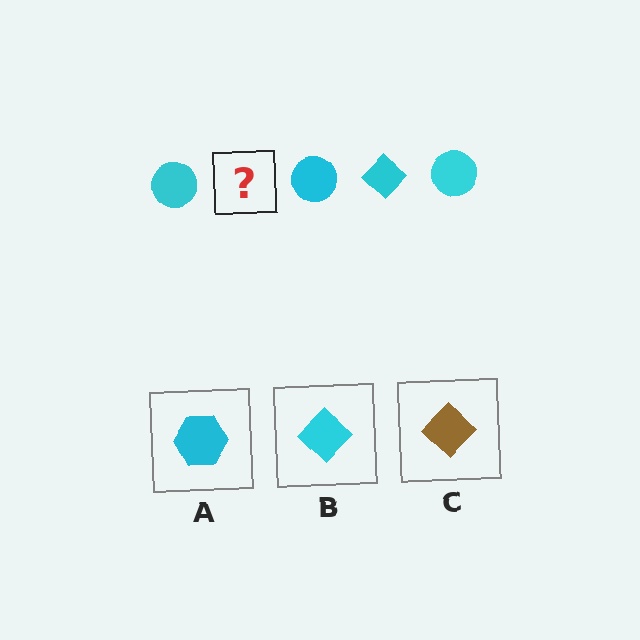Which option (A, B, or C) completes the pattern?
B.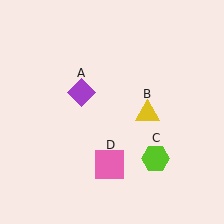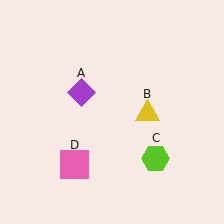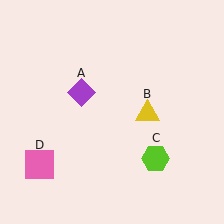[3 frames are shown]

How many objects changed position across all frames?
1 object changed position: pink square (object D).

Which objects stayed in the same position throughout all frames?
Purple diamond (object A) and yellow triangle (object B) and lime hexagon (object C) remained stationary.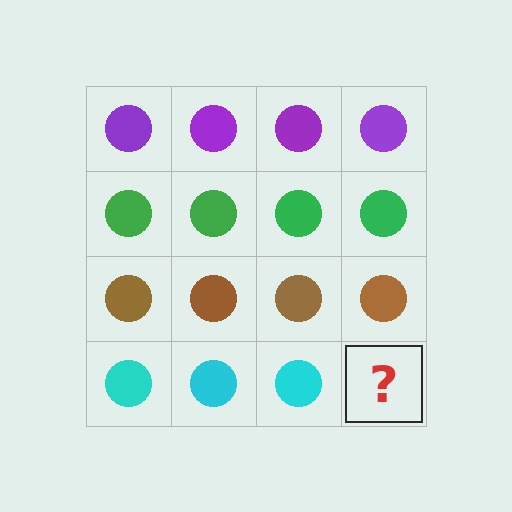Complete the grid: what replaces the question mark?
The question mark should be replaced with a cyan circle.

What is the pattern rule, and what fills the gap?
The rule is that each row has a consistent color. The gap should be filled with a cyan circle.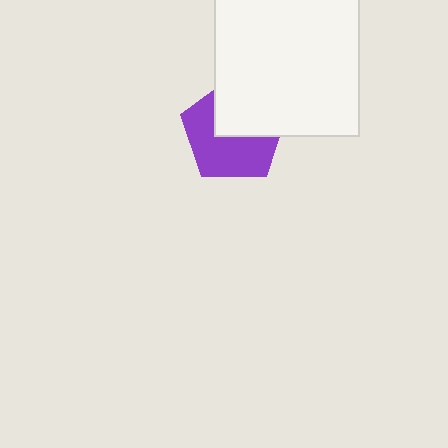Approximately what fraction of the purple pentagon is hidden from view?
Roughly 44% of the purple pentagon is hidden behind the white square.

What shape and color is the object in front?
The object in front is a white square.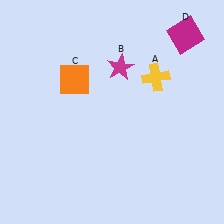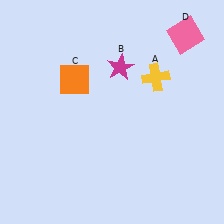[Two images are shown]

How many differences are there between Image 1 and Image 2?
There is 1 difference between the two images.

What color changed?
The square (D) changed from magenta in Image 1 to pink in Image 2.